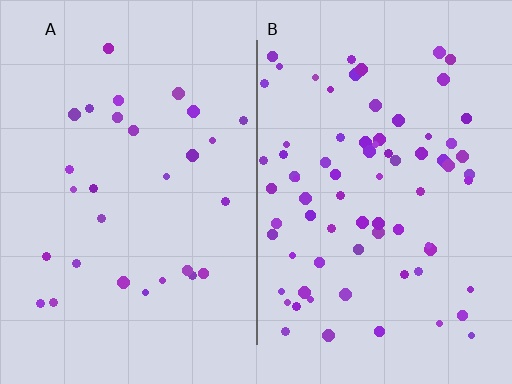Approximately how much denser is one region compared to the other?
Approximately 2.6× — region B over region A.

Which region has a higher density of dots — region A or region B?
B (the right).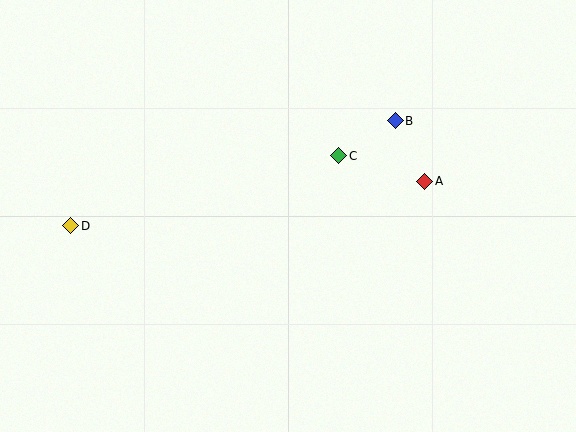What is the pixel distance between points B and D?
The distance between B and D is 341 pixels.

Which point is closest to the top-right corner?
Point B is closest to the top-right corner.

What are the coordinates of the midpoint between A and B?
The midpoint between A and B is at (410, 151).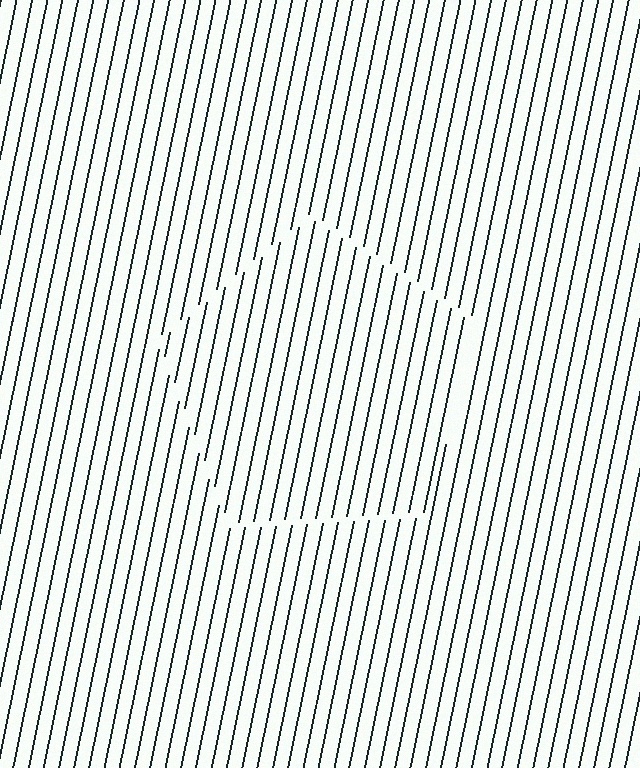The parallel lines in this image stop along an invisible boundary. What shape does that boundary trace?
An illusory pentagon. The interior of the shape contains the same grating, shifted by half a period — the contour is defined by the phase discontinuity where line-ends from the inner and outer gratings abut.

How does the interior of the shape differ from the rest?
The interior of the shape contains the same grating, shifted by half a period — the contour is defined by the phase discontinuity where line-ends from the inner and outer gratings abut.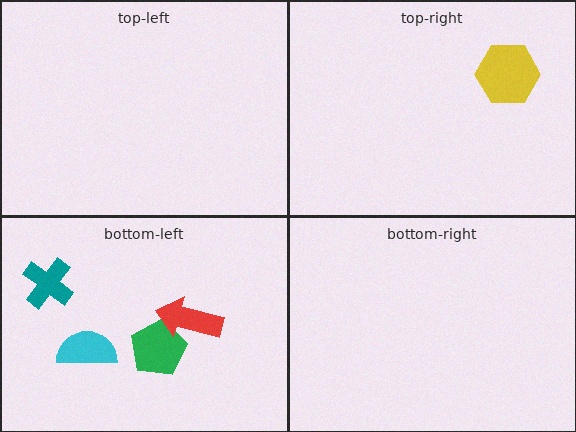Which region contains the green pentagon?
The bottom-left region.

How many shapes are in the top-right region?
1.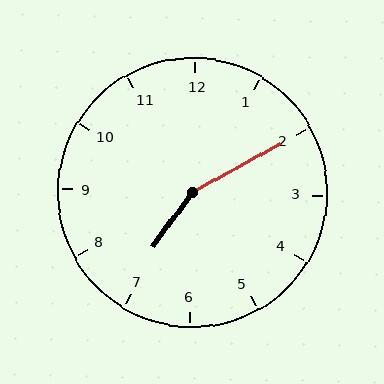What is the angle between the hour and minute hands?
Approximately 155 degrees.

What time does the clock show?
7:10.